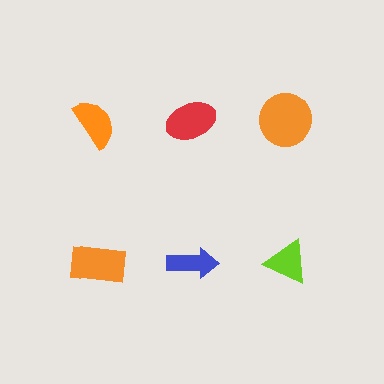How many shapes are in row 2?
3 shapes.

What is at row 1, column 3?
An orange circle.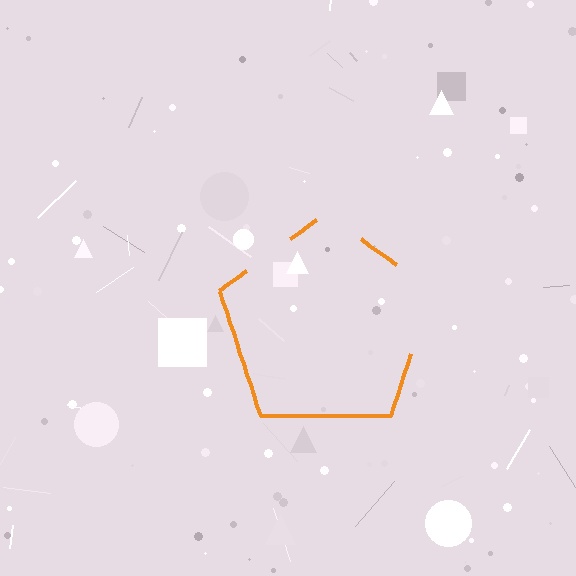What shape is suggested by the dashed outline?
The dashed outline suggests a pentagon.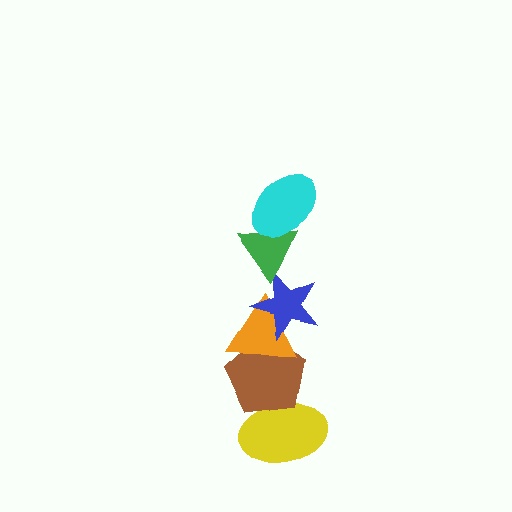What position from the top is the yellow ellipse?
The yellow ellipse is 6th from the top.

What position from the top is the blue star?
The blue star is 3rd from the top.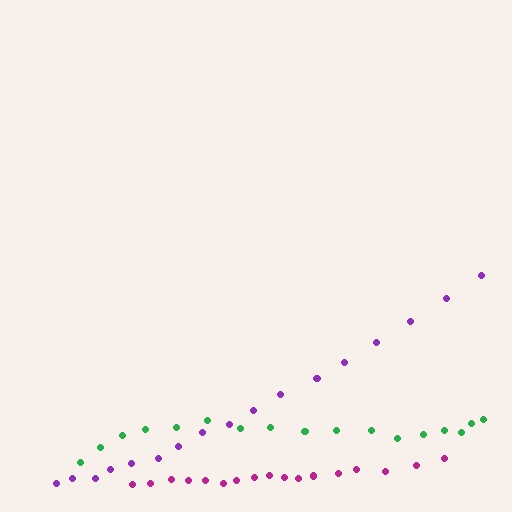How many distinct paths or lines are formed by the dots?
There are 3 distinct paths.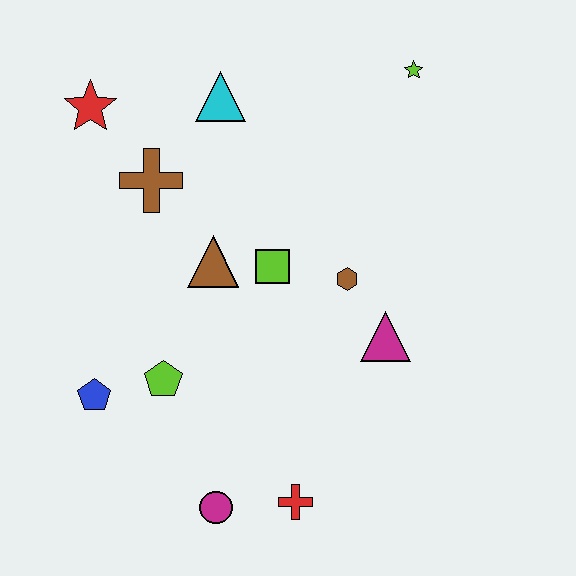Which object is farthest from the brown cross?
The red cross is farthest from the brown cross.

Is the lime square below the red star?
Yes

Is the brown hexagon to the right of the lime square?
Yes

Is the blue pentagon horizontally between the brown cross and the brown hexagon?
No